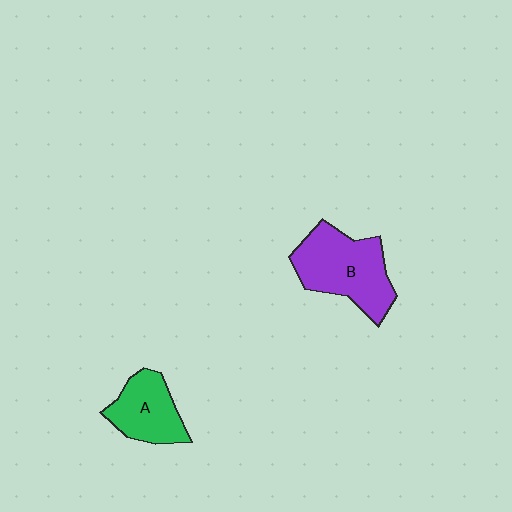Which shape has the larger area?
Shape B (purple).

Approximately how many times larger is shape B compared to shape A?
Approximately 1.5 times.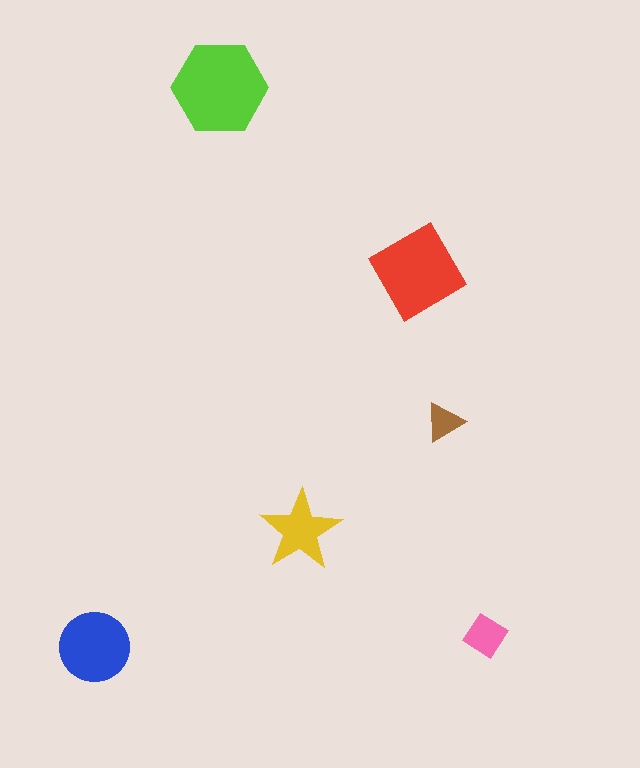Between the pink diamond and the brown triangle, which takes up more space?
The pink diamond.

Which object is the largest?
The lime hexagon.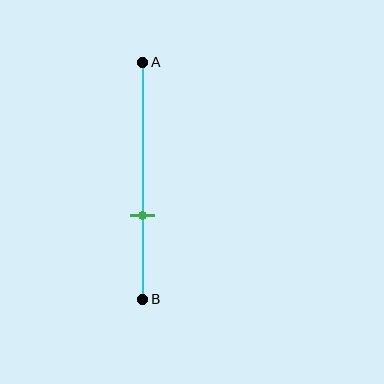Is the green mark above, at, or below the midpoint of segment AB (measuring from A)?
The green mark is below the midpoint of segment AB.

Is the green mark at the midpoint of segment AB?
No, the mark is at about 65% from A, not at the 50% midpoint.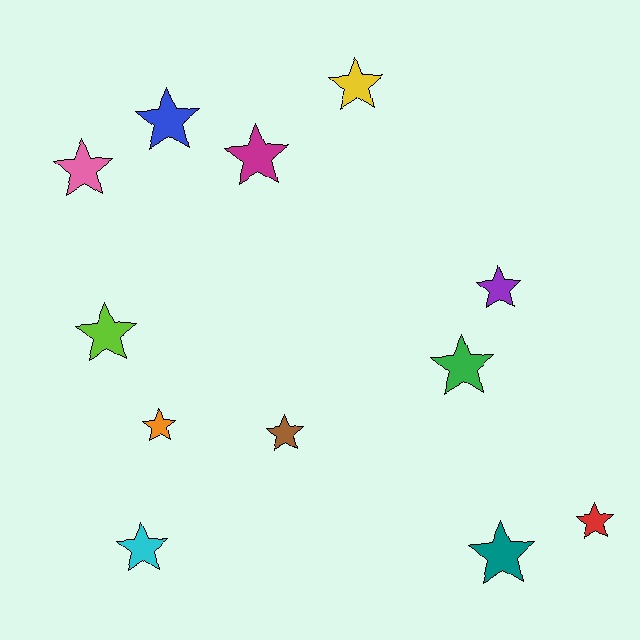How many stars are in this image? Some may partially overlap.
There are 12 stars.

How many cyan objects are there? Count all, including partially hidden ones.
There is 1 cyan object.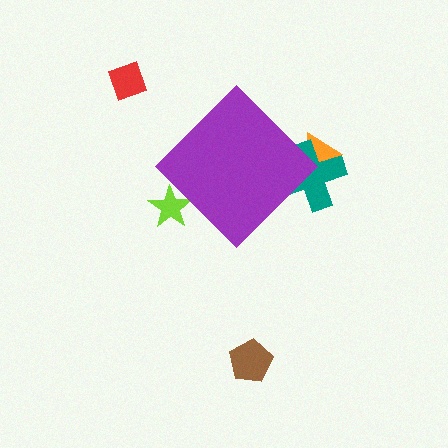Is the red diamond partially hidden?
No, the red diamond is fully visible.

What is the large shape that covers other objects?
A purple diamond.